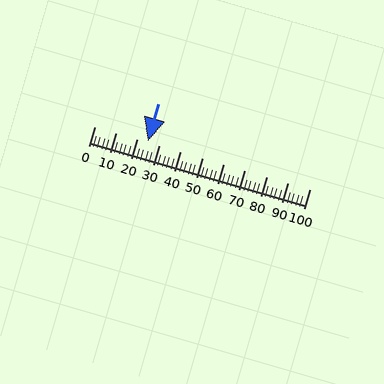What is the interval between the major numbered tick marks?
The major tick marks are spaced 10 units apart.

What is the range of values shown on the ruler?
The ruler shows values from 0 to 100.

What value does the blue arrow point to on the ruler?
The blue arrow points to approximately 25.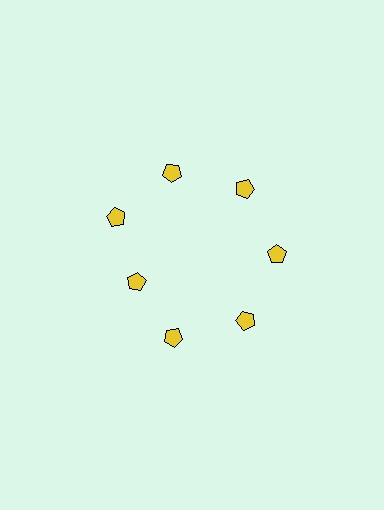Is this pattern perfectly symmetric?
No. The 7 yellow pentagons are arranged in a ring, but one element near the 8 o'clock position is pulled inward toward the center, breaking the 7-fold rotational symmetry.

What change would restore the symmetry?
The symmetry would be restored by moving it outward, back onto the ring so that all 7 pentagons sit at equal angles and equal distance from the center.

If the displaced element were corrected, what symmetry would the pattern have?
It would have 7-fold rotational symmetry — the pattern would map onto itself every 51 degrees.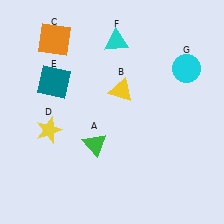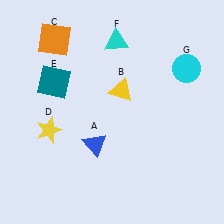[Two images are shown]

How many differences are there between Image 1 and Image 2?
There is 1 difference between the two images.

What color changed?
The triangle (A) changed from green in Image 1 to blue in Image 2.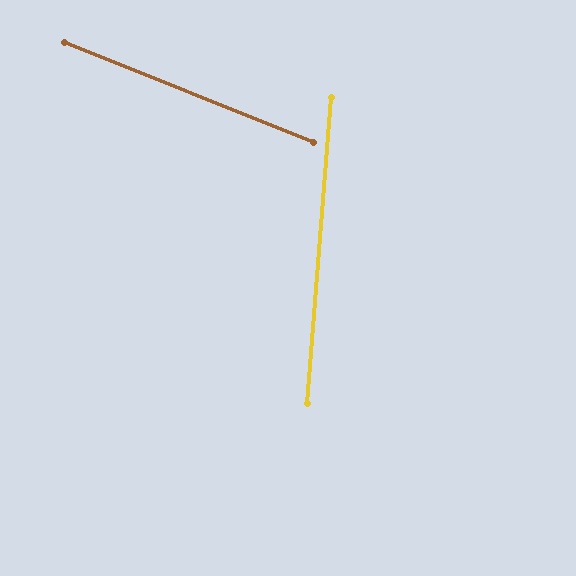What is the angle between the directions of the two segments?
Approximately 73 degrees.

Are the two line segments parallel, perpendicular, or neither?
Neither parallel nor perpendicular — they differ by about 73°.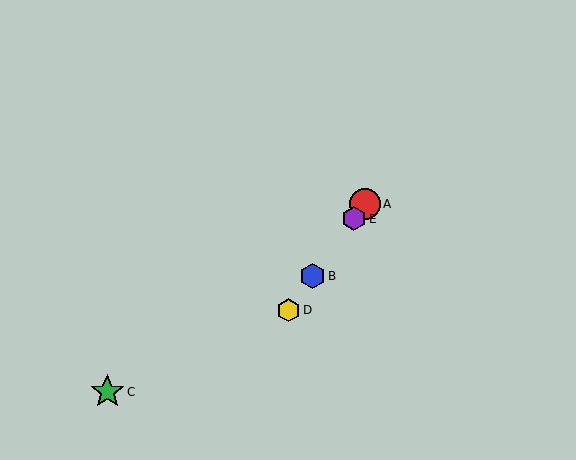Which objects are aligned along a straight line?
Objects A, B, D, E are aligned along a straight line.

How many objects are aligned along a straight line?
4 objects (A, B, D, E) are aligned along a straight line.